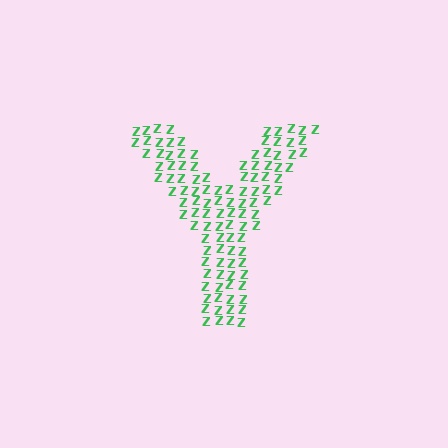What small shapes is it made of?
It is made of small letter Z's.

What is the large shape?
The large shape is the letter Y.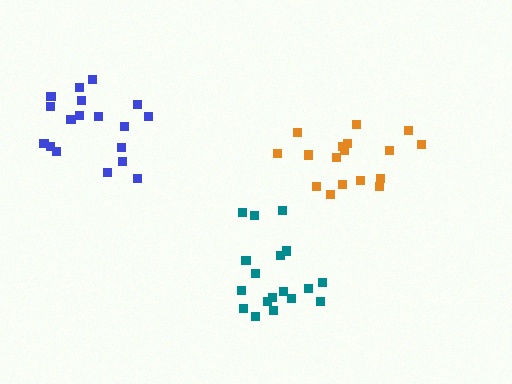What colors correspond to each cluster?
The clusters are colored: orange, blue, teal.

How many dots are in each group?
Group 1: 17 dots, Group 2: 18 dots, Group 3: 18 dots (53 total).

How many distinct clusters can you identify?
There are 3 distinct clusters.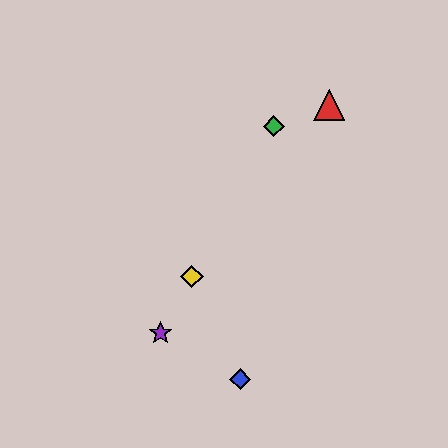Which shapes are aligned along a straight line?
The green diamond, the yellow diamond, the purple star are aligned along a straight line.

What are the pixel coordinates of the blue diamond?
The blue diamond is at (240, 379).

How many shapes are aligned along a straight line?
3 shapes (the green diamond, the yellow diamond, the purple star) are aligned along a straight line.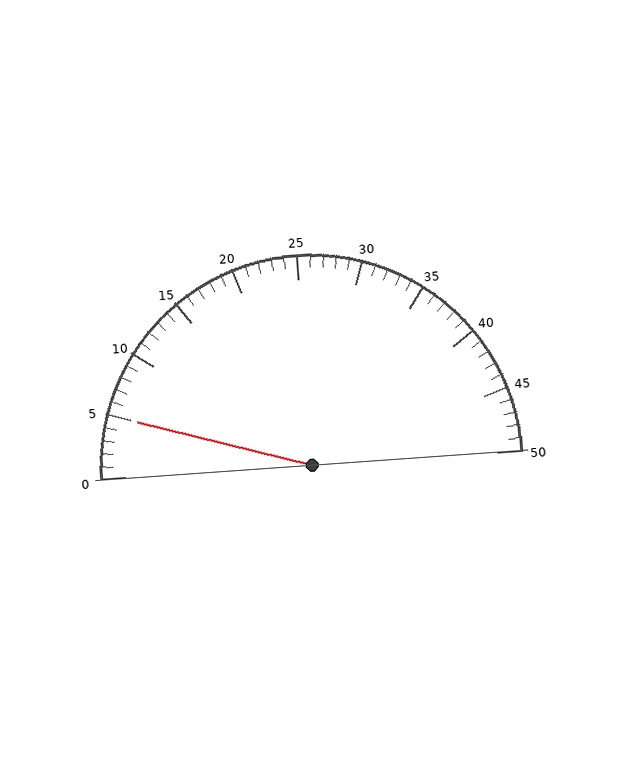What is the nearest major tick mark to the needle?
The nearest major tick mark is 5.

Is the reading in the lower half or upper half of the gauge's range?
The reading is in the lower half of the range (0 to 50).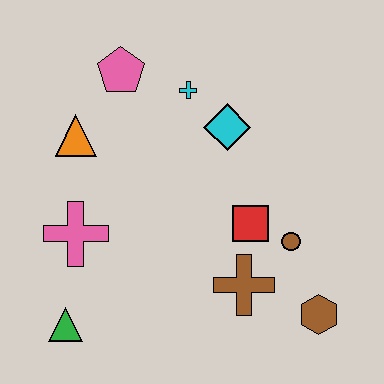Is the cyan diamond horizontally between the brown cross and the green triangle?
Yes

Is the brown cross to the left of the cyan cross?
No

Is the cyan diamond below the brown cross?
No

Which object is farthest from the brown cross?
The pink pentagon is farthest from the brown cross.